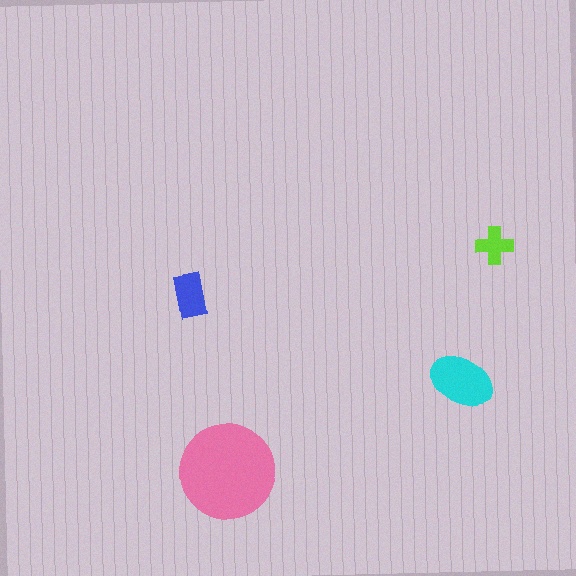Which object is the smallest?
The lime cross.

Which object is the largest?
The pink circle.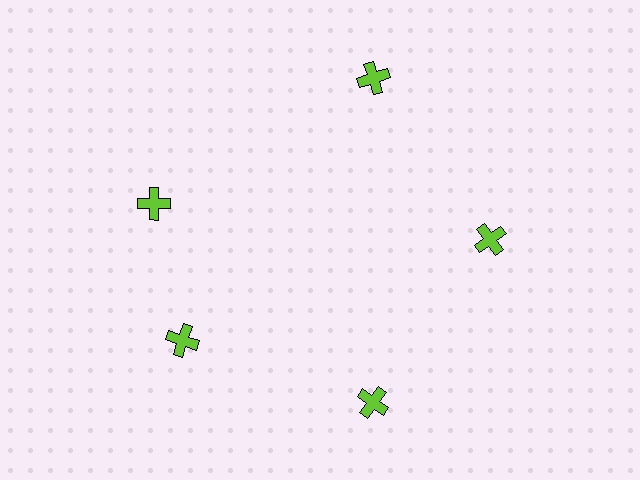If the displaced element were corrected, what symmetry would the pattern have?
It would have 5-fold rotational symmetry — the pattern would map onto itself every 72 degrees.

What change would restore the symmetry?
The symmetry would be restored by rotating it back into even spacing with its neighbors so that all 5 crosses sit at equal angles and equal distance from the center.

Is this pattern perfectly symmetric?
No. The 5 lime crosses are arranged in a ring, but one element near the 10 o'clock position is rotated out of alignment along the ring, breaking the 5-fold rotational symmetry.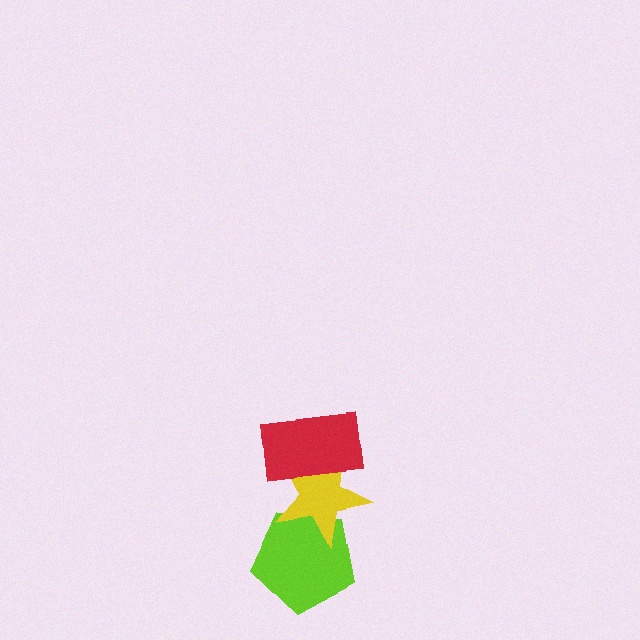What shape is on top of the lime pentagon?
The yellow star is on top of the lime pentagon.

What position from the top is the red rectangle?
The red rectangle is 1st from the top.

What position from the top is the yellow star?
The yellow star is 2nd from the top.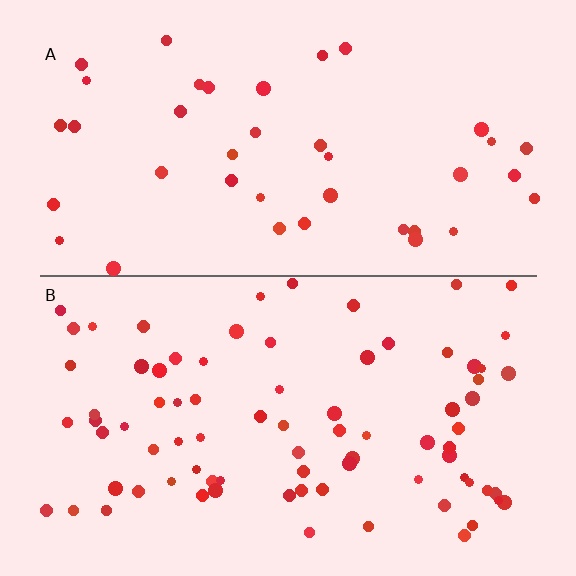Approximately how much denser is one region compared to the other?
Approximately 2.1× — region B over region A.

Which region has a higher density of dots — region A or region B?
B (the bottom).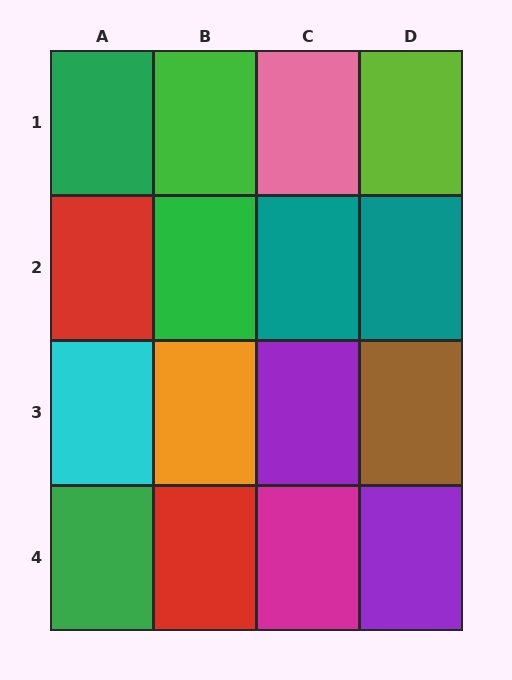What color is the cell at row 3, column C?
Purple.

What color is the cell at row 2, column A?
Red.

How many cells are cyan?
1 cell is cyan.